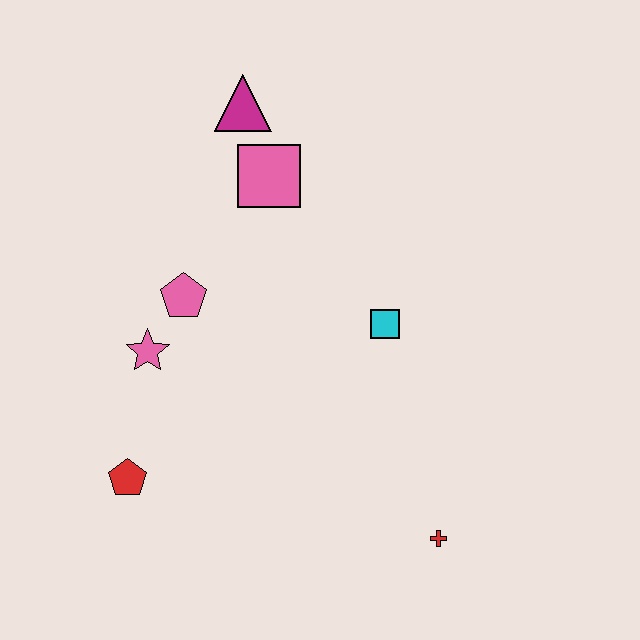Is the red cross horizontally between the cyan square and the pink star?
No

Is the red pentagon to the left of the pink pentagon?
Yes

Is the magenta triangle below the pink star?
No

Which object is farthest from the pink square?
The red cross is farthest from the pink square.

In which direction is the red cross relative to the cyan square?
The red cross is below the cyan square.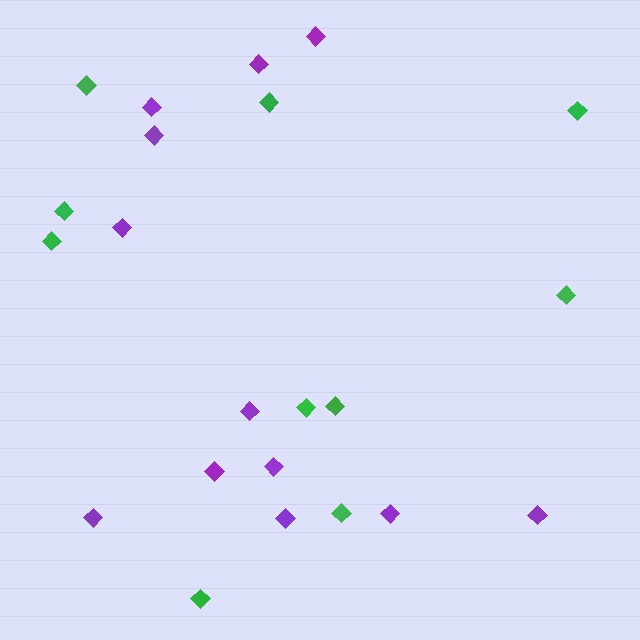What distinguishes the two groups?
There are 2 groups: one group of purple diamonds (12) and one group of green diamonds (10).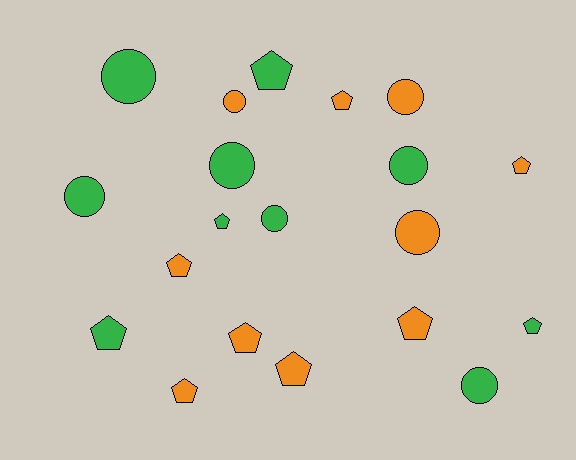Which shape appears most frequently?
Pentagon, with 11 objects.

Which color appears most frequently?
Green, with 10 objects.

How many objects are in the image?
There are 20 objects.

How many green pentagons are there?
There are 4 green pentagons.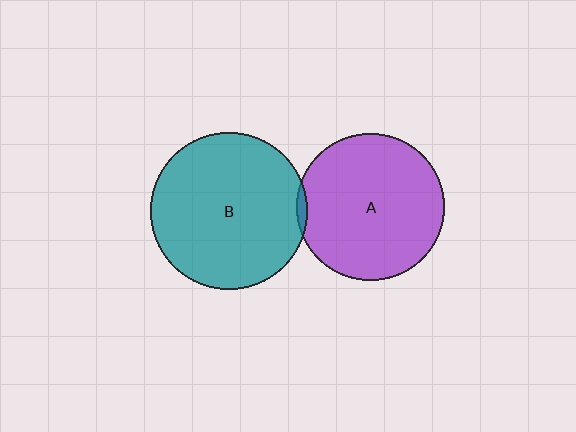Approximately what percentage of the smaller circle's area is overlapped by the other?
Approximately 5%.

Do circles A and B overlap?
Yes.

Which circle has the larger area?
Circle B (teal).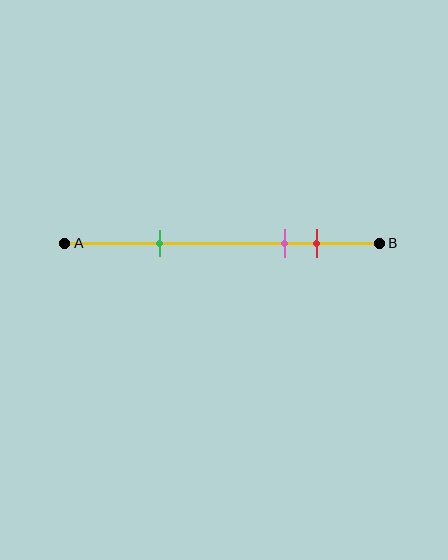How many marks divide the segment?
There are 3 marks dividing the segment.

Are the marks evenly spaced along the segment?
No, the marks are not evenly spaced.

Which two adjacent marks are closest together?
The pink and red marks are the closest adjacent pair.